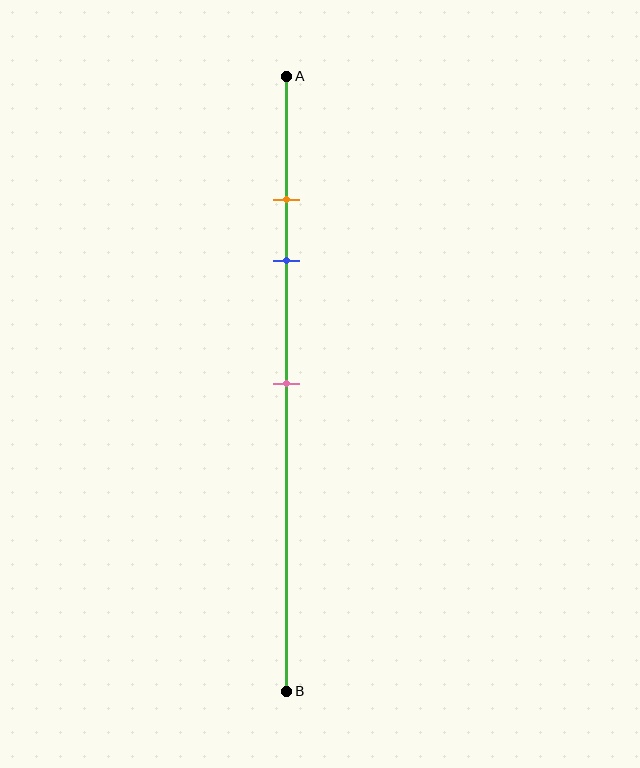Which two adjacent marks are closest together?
The orange and blue marks are the closest adjacent pair.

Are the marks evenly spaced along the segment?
No, the marks are not evenly spaced.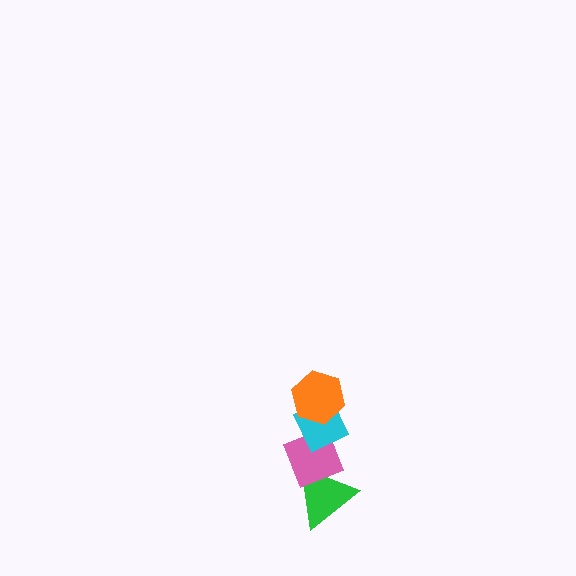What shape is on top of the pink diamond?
The cyan diamond is on top of the pink diamond.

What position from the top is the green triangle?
The green triangle is 4th from the top.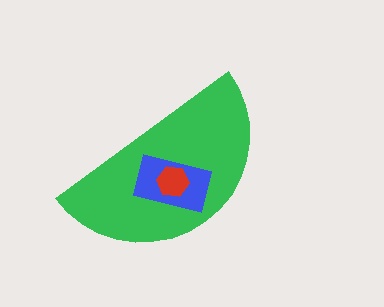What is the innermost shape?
The red hexagon.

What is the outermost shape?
The green semicircle.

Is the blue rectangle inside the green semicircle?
Yes.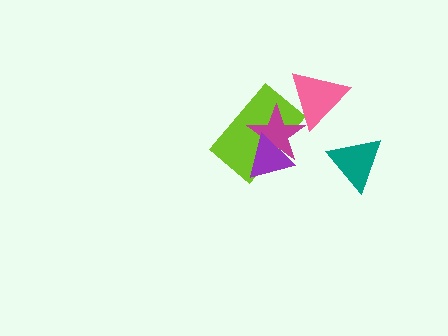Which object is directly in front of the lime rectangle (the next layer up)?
The magenta star is directly in front of the lime rectangle.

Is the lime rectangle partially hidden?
Yes, it is partially covered by another shape.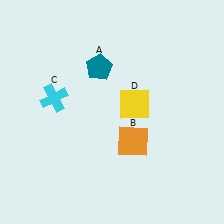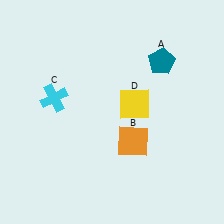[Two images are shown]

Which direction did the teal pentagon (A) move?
The teal pentagon (A) moved right.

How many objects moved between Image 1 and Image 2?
1 object moved between the two images.